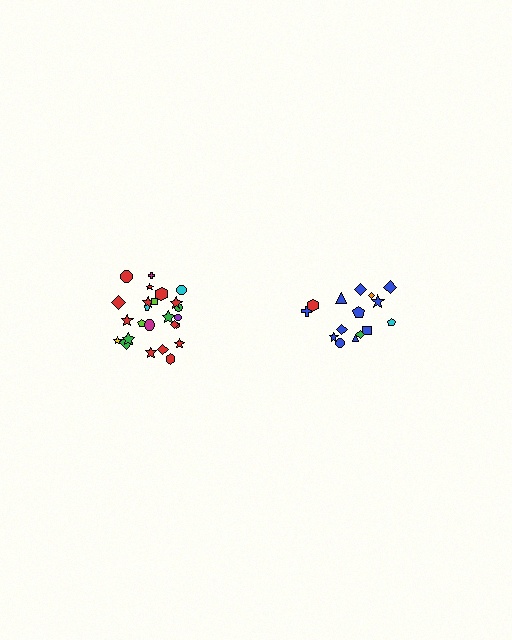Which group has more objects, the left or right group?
The left group.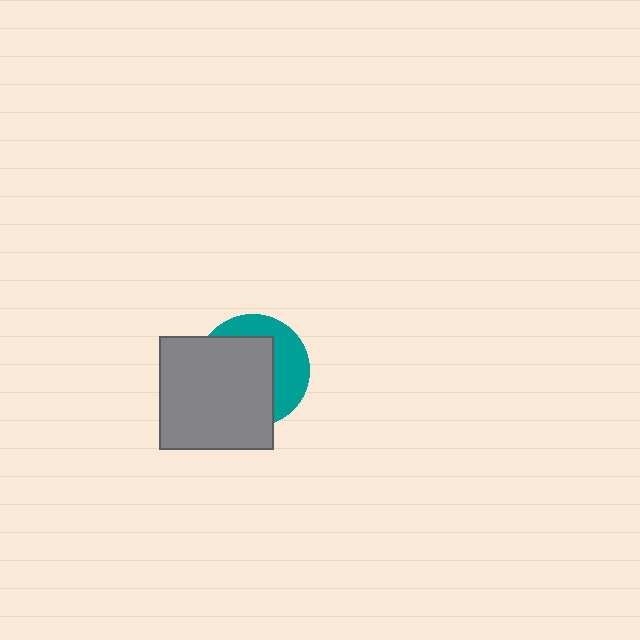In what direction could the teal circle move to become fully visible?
The teal circle could move toward the upper-right. That would shift it out from behind the gray square entirely.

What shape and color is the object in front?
The object in front is a gray square.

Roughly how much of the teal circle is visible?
A small part of it is visible (roughly 38%).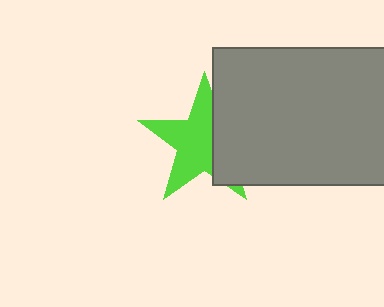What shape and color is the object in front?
The object in front is a gray rectangle.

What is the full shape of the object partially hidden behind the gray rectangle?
The partially hidden object is a lime star.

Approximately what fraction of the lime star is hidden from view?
Roughly 38% of the lime star is hidden behind the gray rectangle.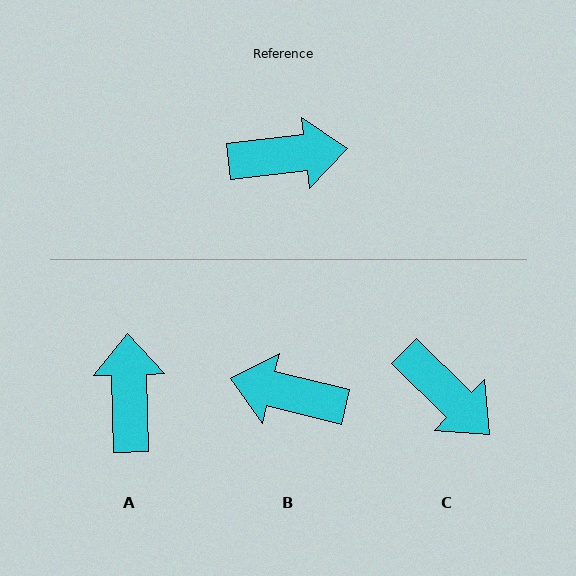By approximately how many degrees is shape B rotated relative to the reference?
Approximately 160 degrees counter-clockwise.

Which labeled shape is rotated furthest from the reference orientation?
B, about 160 degrees away.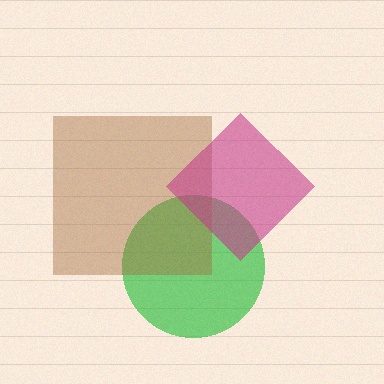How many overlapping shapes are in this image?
There are 3 overlapping shapes in the image.